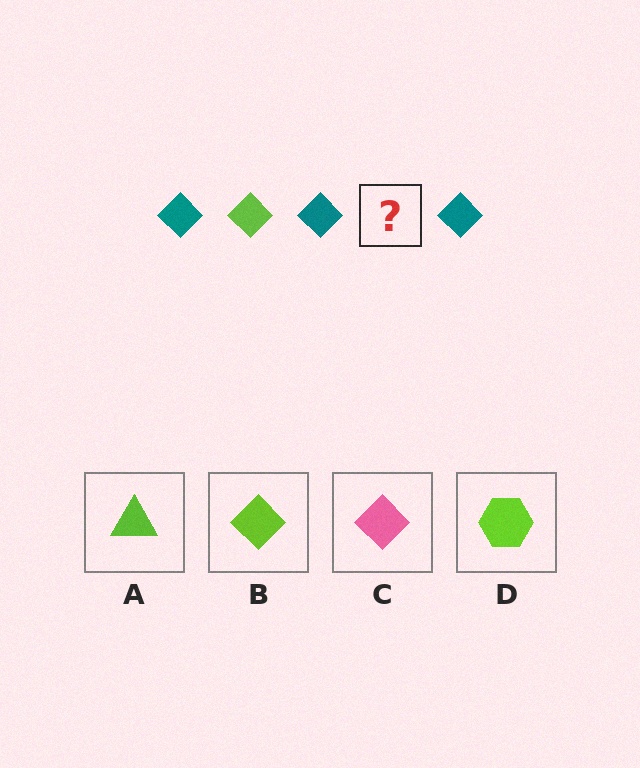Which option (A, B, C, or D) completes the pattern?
B.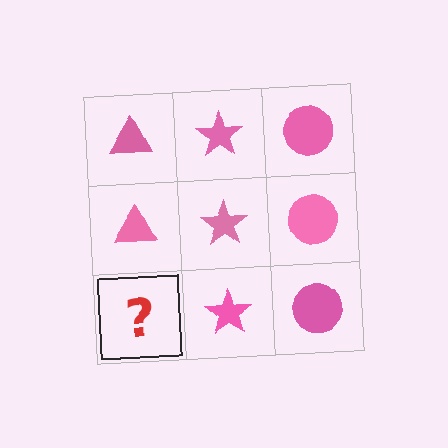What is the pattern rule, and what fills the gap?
The rule is that each column has a consistent shape. The gap should be filled with a pink triangle.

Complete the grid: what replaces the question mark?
The question mark should be replaced with a pink triangle.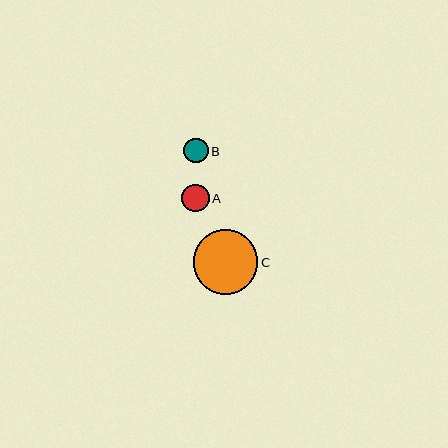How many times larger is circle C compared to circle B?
Circle C is approximately 2.7 times the size of circle B.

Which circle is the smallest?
Circle B is the smallest with a size of approximately 24 pixels.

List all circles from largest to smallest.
From largest to smallest: C, A, B.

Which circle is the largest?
Circle C is the largest with a size of approximately 65 pixels.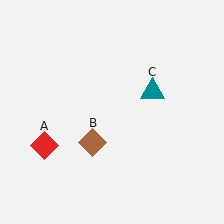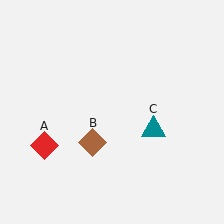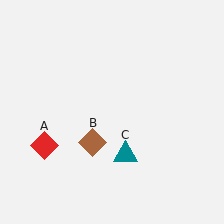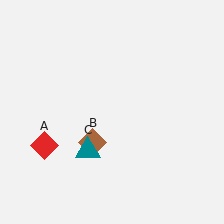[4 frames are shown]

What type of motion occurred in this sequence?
The teal triangle (object C) rotated clockwise around the center of the scene.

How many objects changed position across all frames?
1 object changed position: teal triangle (object C).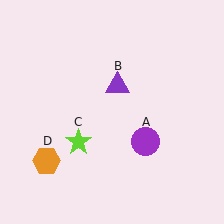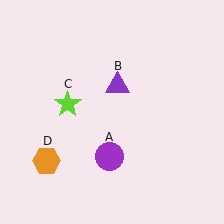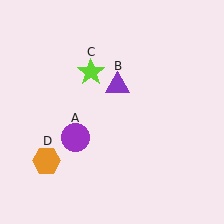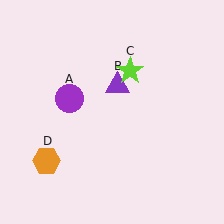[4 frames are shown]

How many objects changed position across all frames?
2 objects changed position: purple circle (object A), lime star (object C).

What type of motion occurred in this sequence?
The purple circle (object A), lime star (object C) rotated clockwise around the center of the scene.